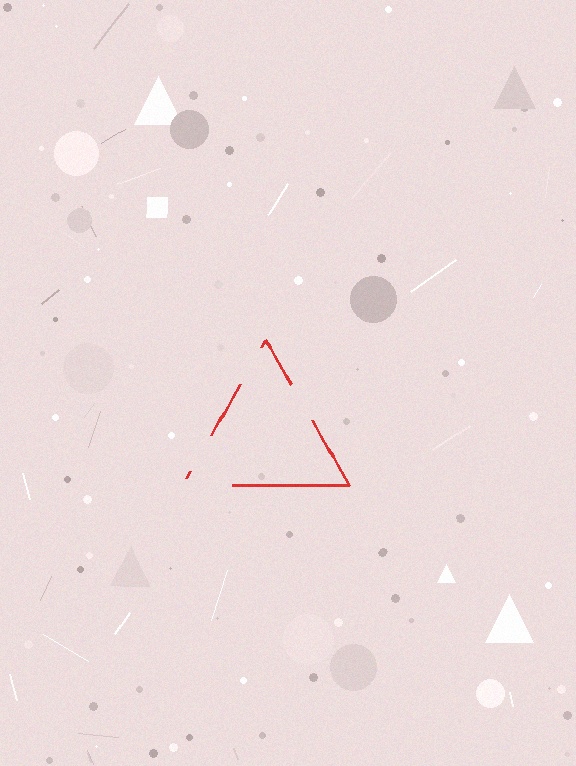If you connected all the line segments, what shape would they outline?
They would outline a triangle.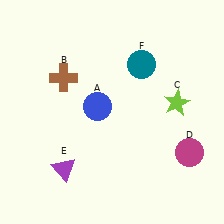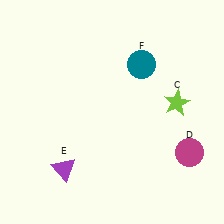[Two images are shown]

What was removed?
The blue circle (A), the brown cross (B) were removed in Image 2.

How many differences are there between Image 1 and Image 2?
There are 2 differences between the two images.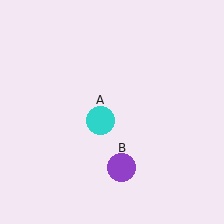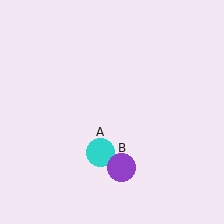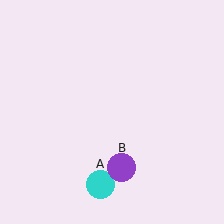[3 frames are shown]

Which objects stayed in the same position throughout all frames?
Purple circle (object B) remained stationary.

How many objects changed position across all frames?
1 object changed position: cyan circle (object A).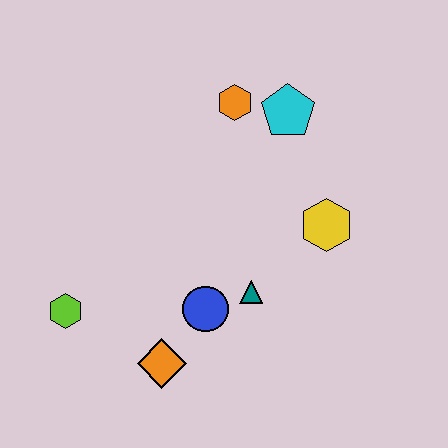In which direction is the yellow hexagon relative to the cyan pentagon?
The yellow hexagon is below the cyan pentagon.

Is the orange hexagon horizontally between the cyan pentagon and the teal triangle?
No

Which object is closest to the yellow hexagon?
The teal triangle is closest to the yellow hexagon.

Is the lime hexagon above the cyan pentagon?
No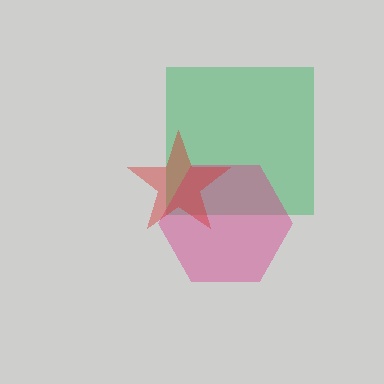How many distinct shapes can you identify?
There are 3 distinct shapes: a green square, a magenta hexagon, a red star.